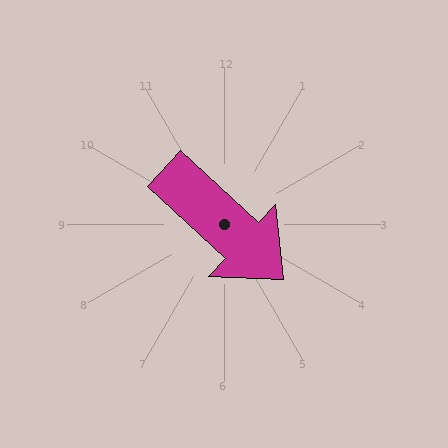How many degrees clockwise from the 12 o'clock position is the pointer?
Approximately 133 degrees.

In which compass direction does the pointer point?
Southeast.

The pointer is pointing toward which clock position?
Roughly 4 o'clock.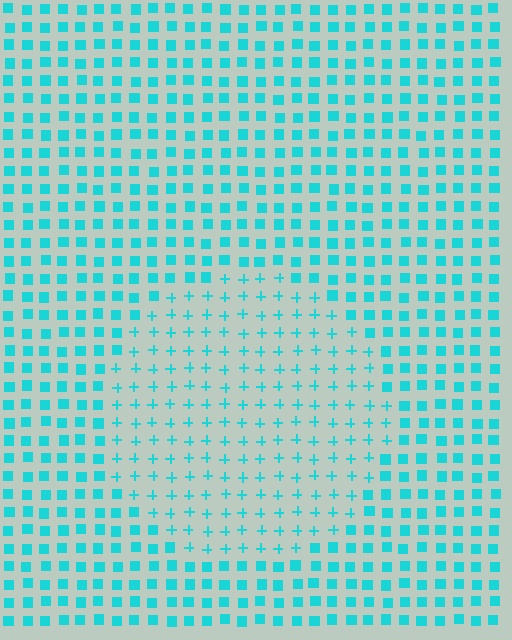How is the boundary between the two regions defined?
The boundary is defined by a change in element shape: plus signs inside vs. squares outside. All elements share the same color and spacing.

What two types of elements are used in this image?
The image uses plus signs inside the circle region and squares outside it.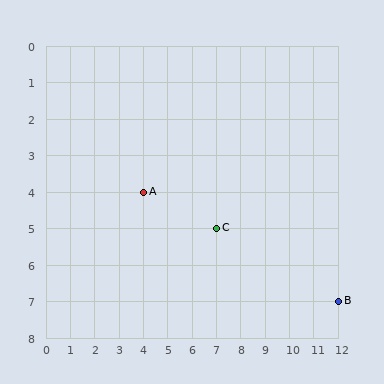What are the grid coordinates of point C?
Point C is at grid coordinates (7, 5).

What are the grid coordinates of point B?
Point B is at grid coordinates (12, 7).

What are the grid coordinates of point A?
Point A is at grid coordinates (4, 4).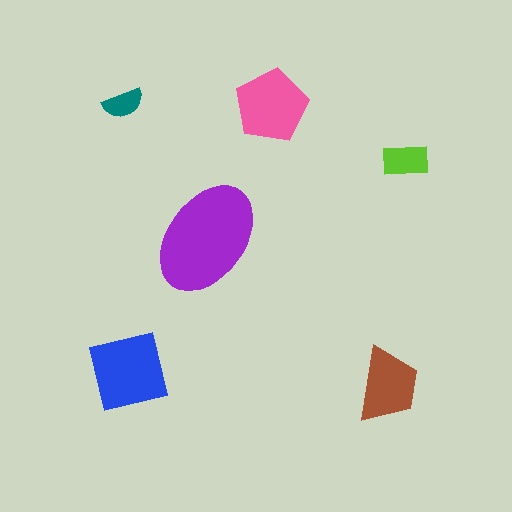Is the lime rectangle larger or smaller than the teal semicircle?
Larger.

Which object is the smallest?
The teal semicircle.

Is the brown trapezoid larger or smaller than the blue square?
Smaller.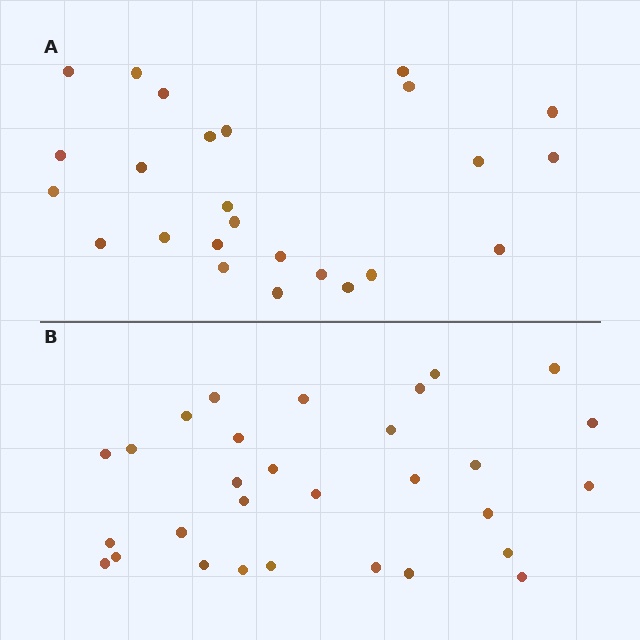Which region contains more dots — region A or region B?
Region B (the bottom region) has more dots.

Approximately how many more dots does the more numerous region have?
Region B has about 5 more dots than region A.